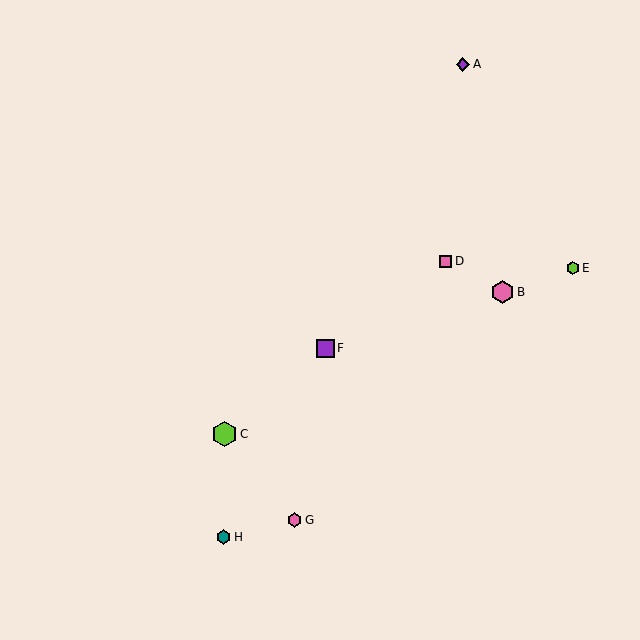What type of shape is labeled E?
Shape E is a lime hexagon.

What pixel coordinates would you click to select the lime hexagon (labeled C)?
Click at (225, 434) to select the lime hexagon C.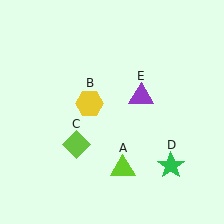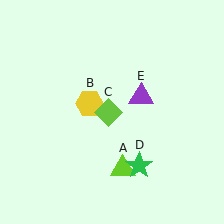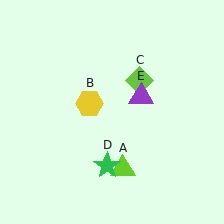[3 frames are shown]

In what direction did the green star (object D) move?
The green star (object D) moved left.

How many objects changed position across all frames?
2 objects changed position: lime diamond (object C), green star (object D).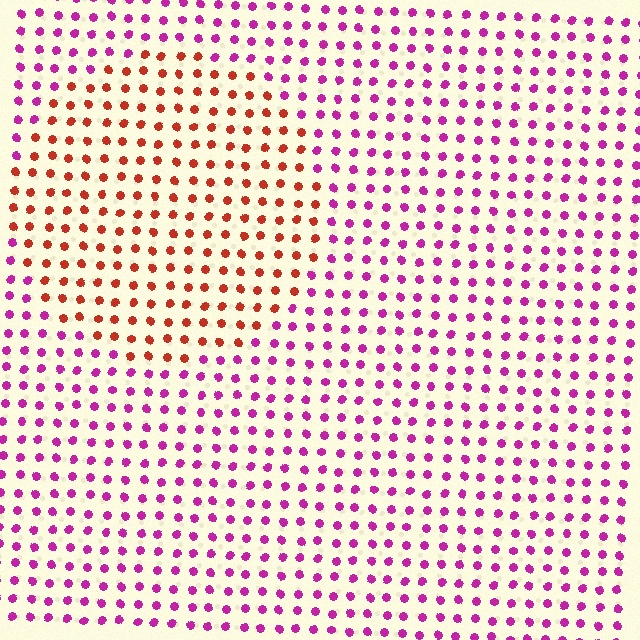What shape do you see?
I see a circle.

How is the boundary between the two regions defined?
The boundary is defined purely by a slight shift in hue (about 55 degrees). Spacing, size, and orientation are identical on both sides.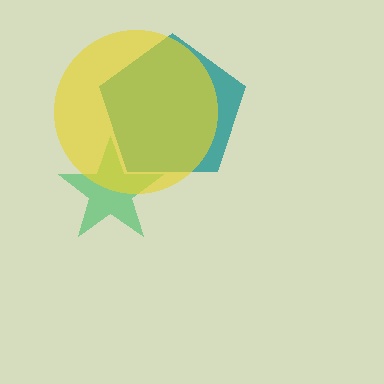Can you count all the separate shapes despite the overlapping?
Yes, there are 3 separate shapes.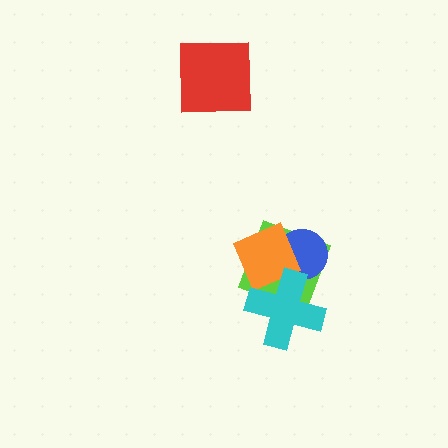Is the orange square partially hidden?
Yes, it is partially covered by another shape.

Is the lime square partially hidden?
Yes, it is partially covered by another shape.